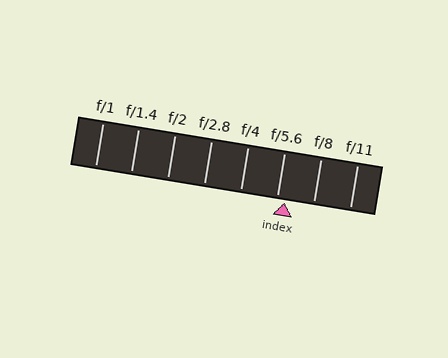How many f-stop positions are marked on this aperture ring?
There are 8 f-stop positions marked.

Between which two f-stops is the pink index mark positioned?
The index mark is between f/5.6 and f/8.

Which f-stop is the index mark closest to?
The index mark is closest to f/5.6.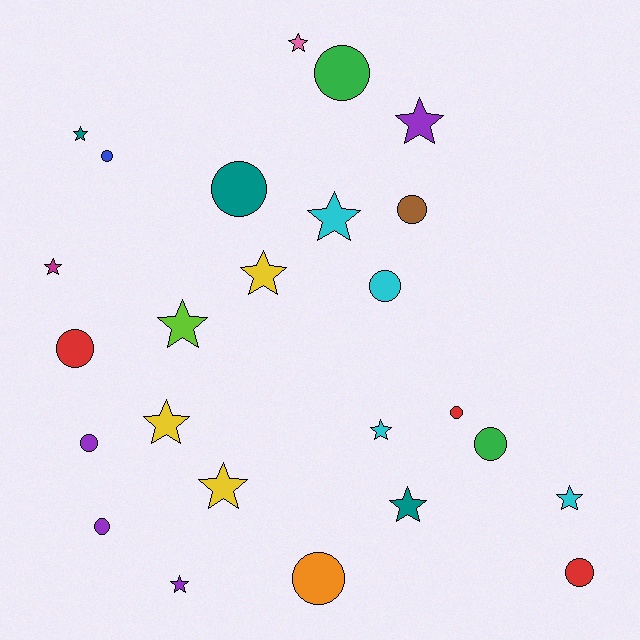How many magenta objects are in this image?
There is 1 magenta object.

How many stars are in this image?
There are 13 stars.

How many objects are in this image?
There are 25 objects.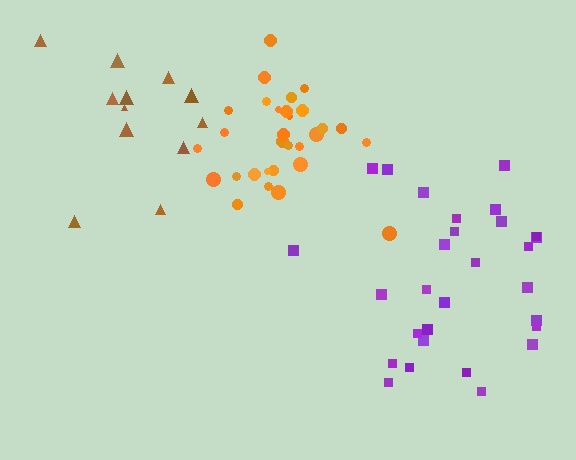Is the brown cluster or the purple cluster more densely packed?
Purple.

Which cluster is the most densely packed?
Orange.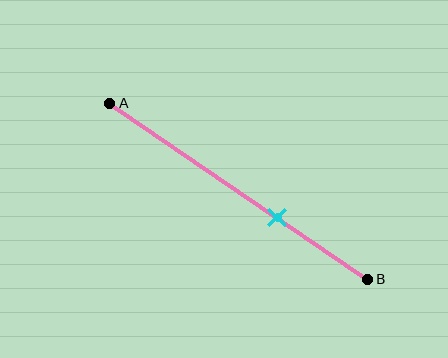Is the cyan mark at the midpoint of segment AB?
No, the mark is at about 65% from A, not at the 50% midpoint.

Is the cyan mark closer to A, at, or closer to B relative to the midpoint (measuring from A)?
The cyan mark is closer to point B than the midpoint of segment AB.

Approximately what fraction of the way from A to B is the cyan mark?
The cyan mark is approximately 65% of the way from A to B.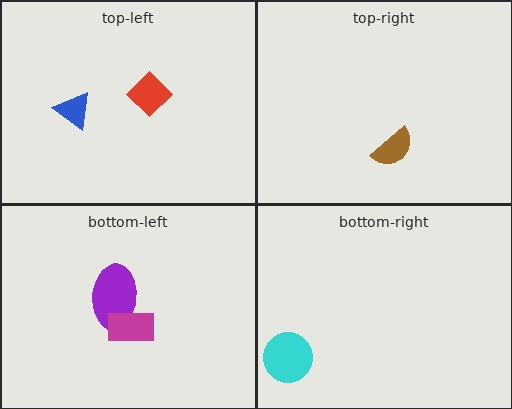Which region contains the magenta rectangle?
The bottom-left region.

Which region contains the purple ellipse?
The bottom-left region.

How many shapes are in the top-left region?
2.